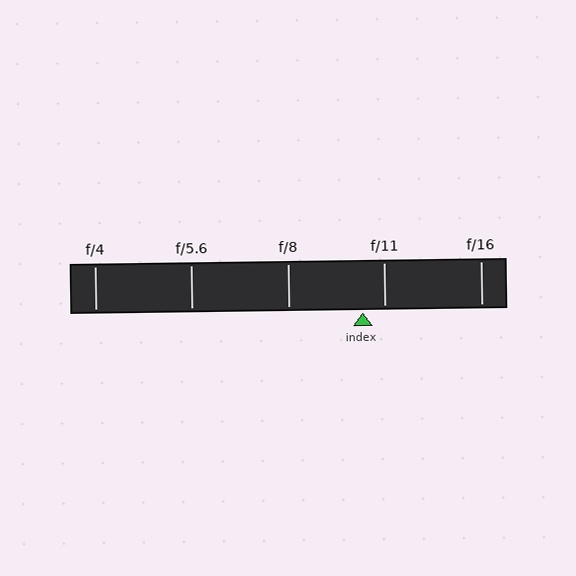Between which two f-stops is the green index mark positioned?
The index mark is between f/8 and f/11.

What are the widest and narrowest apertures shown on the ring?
The widest aperture shown is f/4 and the narrowest is f/16.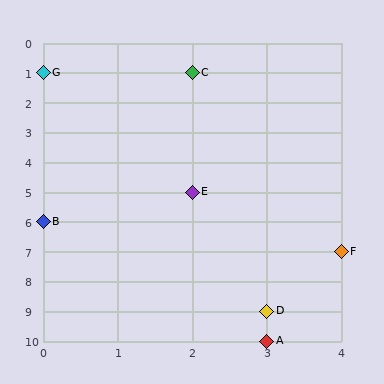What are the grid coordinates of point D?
Point D is at grid coordinates (3, 9).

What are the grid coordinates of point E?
Point E is at grid coordinates (2, 5).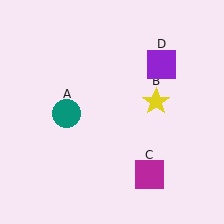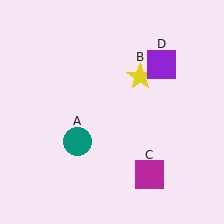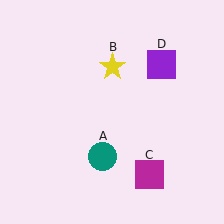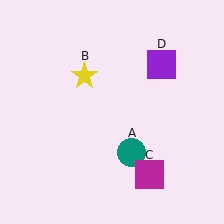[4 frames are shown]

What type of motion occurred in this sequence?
The teal circle (object A), yellow star (object B) rotated counterclockwise around the center of the scene.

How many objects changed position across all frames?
2 objects changed position: teal circle (object A), yellow star (object B).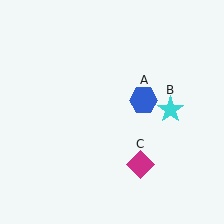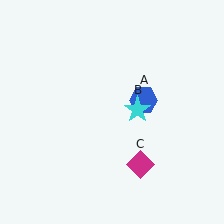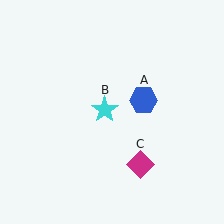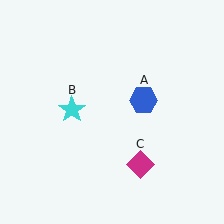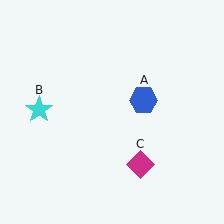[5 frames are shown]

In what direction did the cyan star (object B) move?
The cyan star (object B) moved left.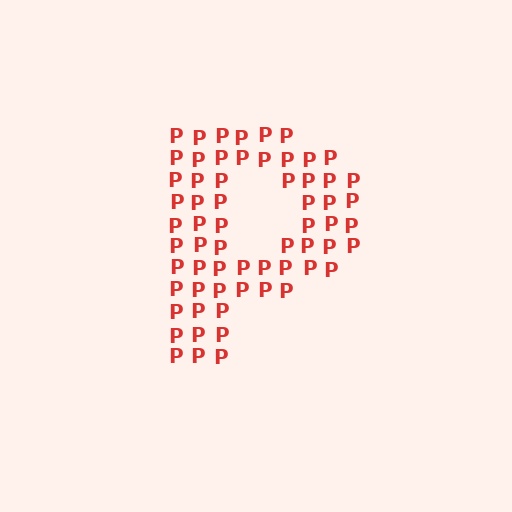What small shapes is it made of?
It is made of small letter P's.